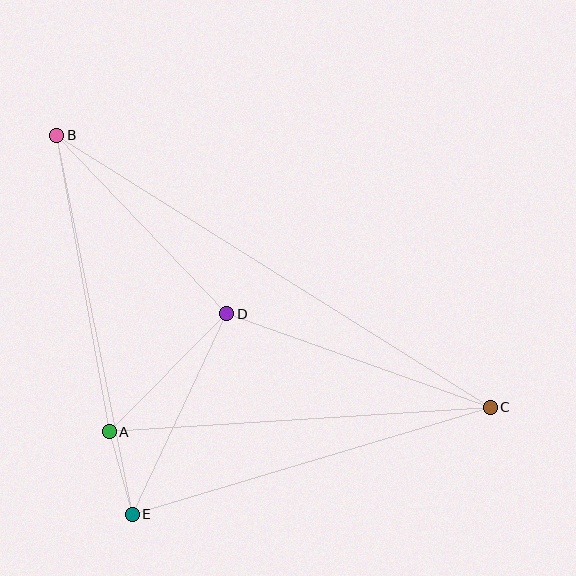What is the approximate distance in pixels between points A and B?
The distance between A and B is approximately 301 pixels.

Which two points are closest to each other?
Points A and E are closest to each other.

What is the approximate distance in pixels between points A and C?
The distance between A and C is approximately 381 pixels.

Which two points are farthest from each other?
Points B and C are farthest from each other.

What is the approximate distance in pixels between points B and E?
The distance between B and E is approximately 386 pixels.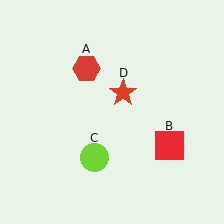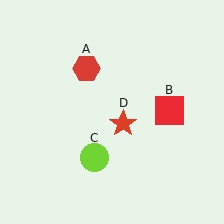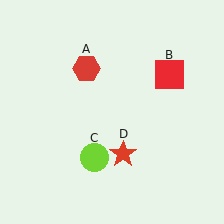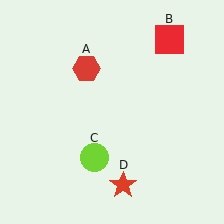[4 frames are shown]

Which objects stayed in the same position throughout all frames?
Red hexagon (object A) and lime circle (object C) remained stationary.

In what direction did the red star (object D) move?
The red star (object D) moved down.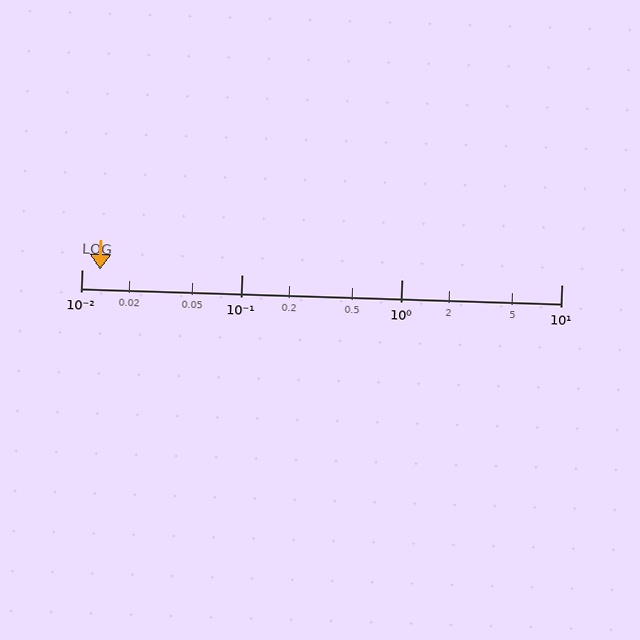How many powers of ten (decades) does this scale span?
The scale spans 3 decades, from 0.01 to 10.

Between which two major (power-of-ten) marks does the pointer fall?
The pointer is between 0.01 and 0.1.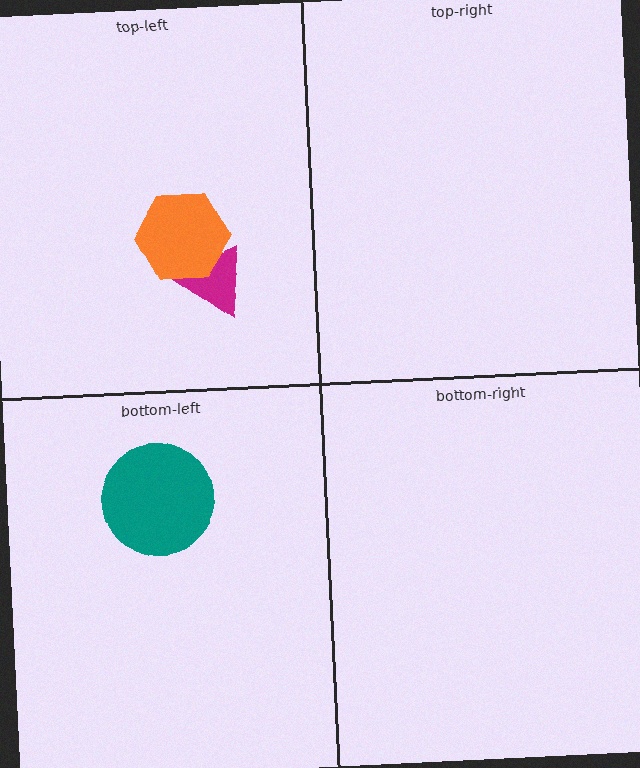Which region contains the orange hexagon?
The top-left region.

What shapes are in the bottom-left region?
The teal circle.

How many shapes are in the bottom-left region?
1.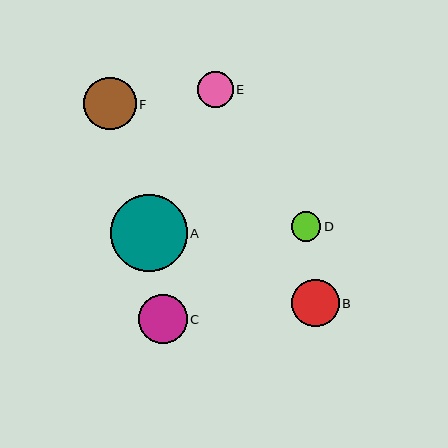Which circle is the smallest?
Circle D is the smallest with a size of approximately 29 pixels.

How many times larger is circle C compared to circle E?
Circle C is approximately 1.4 times the size of circle E.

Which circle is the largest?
Circle A is the largest with a size of approximately 76 pixels.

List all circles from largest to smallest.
From largest to smallest: A, F, C, B, E, D.